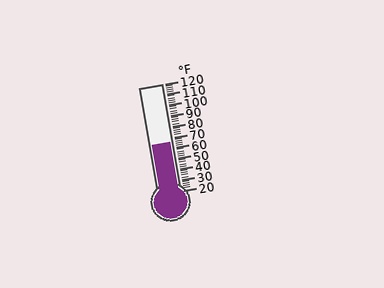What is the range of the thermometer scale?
The thermometer scale ranges from 20°F to 120°F.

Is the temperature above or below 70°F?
The temperature is below 70°F.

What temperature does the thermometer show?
The thermometer shows approximately 66°F.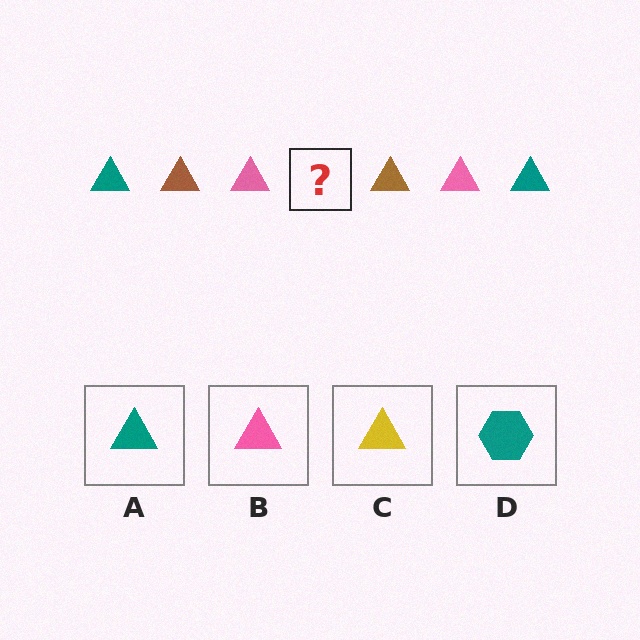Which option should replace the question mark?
Option A.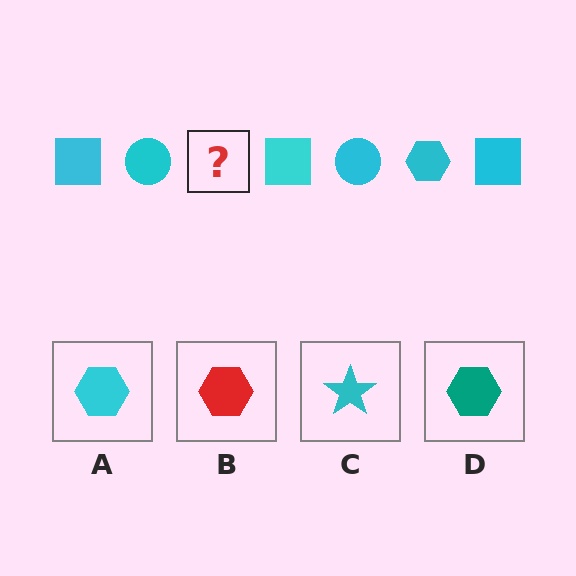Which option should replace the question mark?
Option A.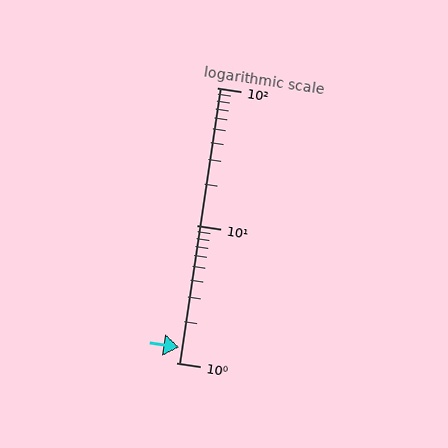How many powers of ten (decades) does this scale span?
The scale spans 2 decades, from 1 to 100.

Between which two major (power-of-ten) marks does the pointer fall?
The pointer is between 1 and 10.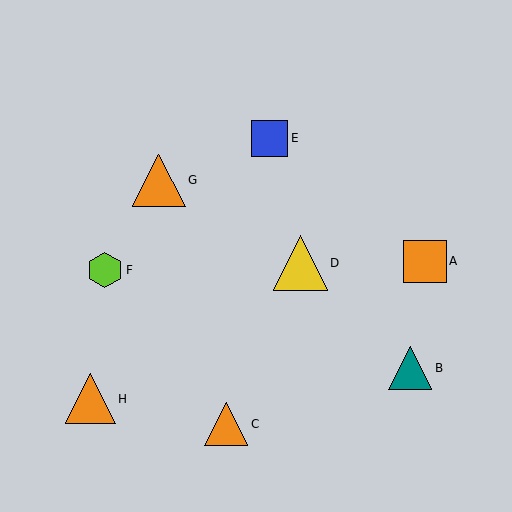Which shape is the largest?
The yellow triangle (labeled D) is the largest.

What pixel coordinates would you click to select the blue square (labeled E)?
Click at (270, 138) to select the blue square E.